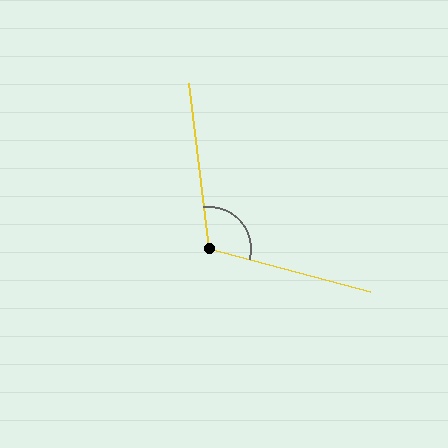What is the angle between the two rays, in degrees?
Approximately 111 degrees.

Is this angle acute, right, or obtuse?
It is obtuse.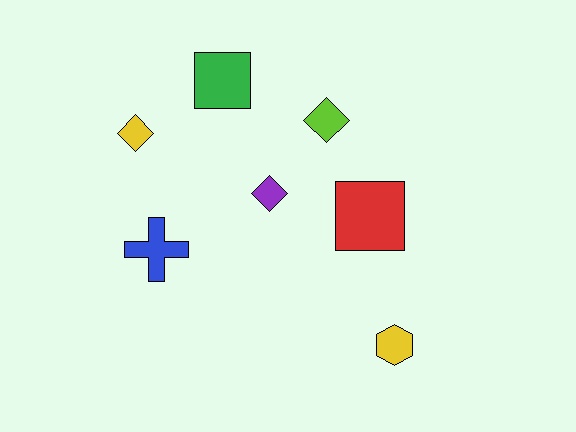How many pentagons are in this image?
There are no pentagons.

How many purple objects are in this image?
There is 1 purple object.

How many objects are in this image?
There are 7 objects.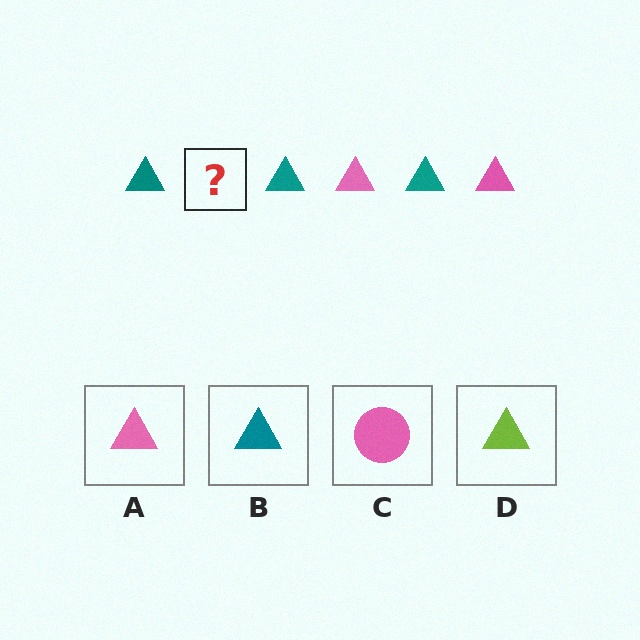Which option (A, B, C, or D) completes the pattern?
A.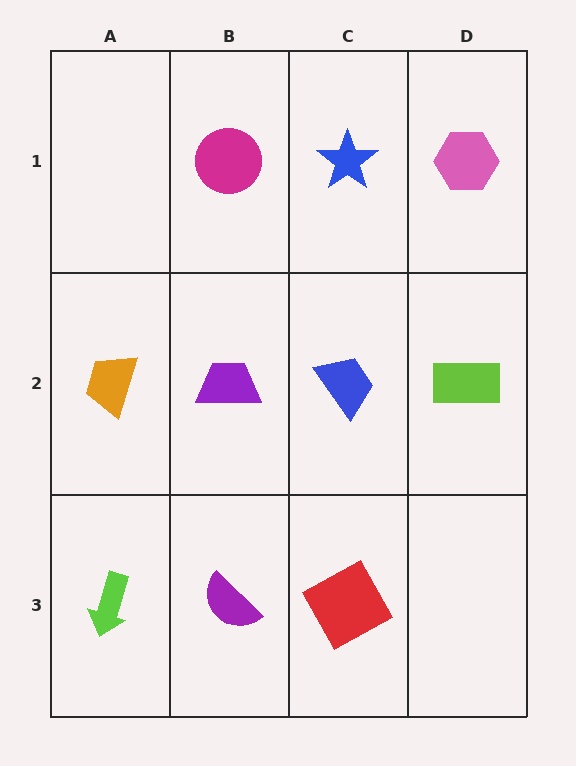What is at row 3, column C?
A red square.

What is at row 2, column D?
A lime rectangle.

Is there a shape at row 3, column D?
No, that cell is empty.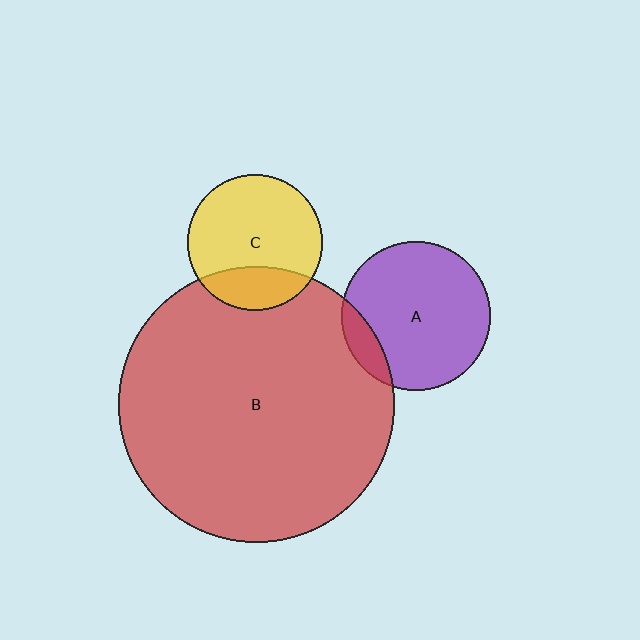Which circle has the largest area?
Circle B (red).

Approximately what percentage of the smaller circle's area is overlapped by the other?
Approximately 10%.